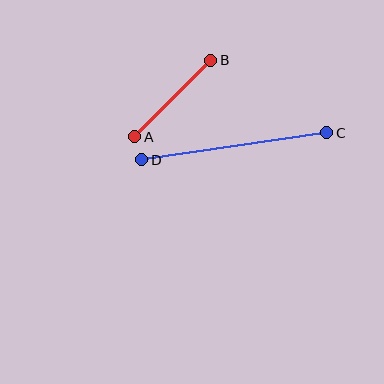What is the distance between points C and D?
The distance is approximately 187 pixels.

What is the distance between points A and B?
The distance is approximately 108 pixels.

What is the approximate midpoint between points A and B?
The midpoint is at approximately (173, 99) pixels.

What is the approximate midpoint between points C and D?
The midpoint is at approximately (234, 146) pixels.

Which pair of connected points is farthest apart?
Points C and D are farthest apart.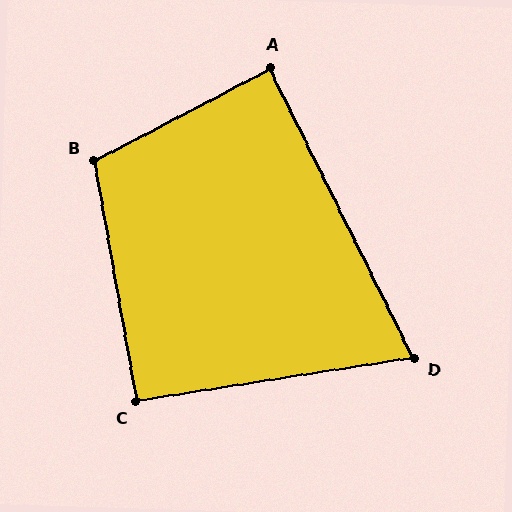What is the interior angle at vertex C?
Approximately 91 degrees (approximately right).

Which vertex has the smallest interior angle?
D, at approximately 72 degrees.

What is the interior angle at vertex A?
Approximately 89 degrees (approximately right).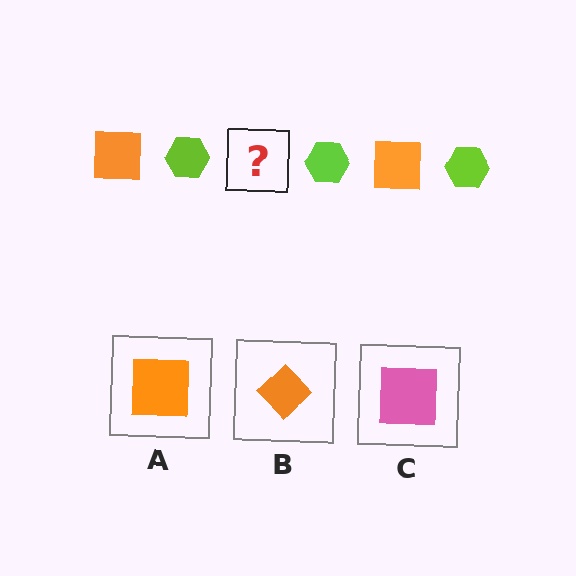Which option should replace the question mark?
Option A.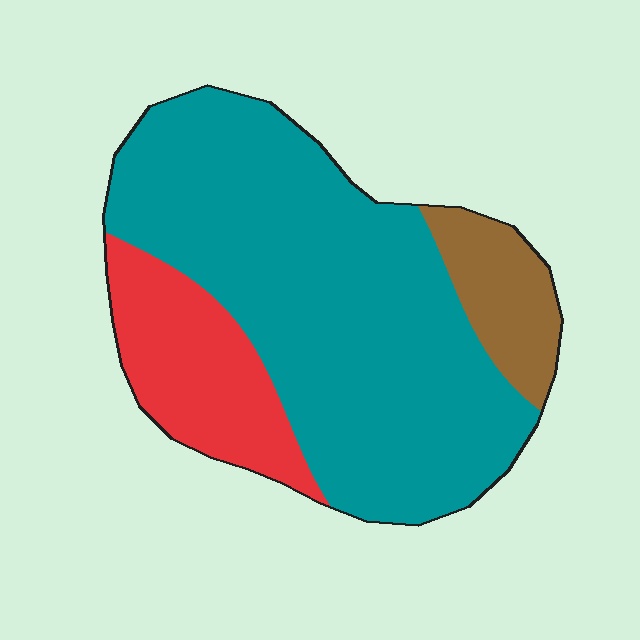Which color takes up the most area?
Teal, at roughly 70%.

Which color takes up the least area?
Brown, at roughly 10%.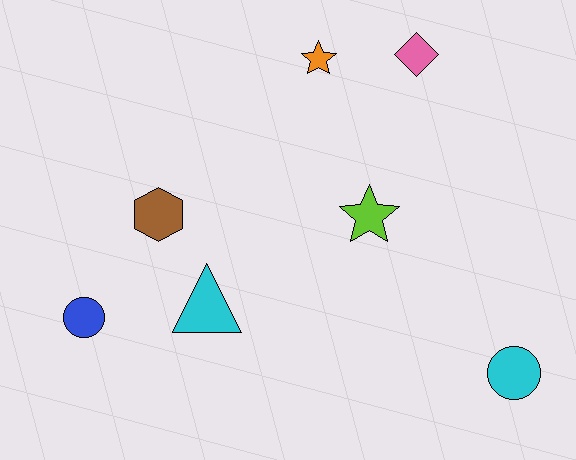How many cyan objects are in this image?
There are 2 cyan objects.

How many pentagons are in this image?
There are no pentagons.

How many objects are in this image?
There are 7 objects.